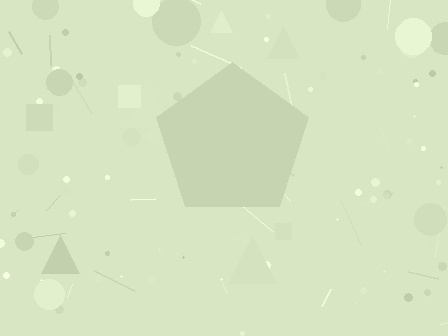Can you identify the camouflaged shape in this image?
The camouflaged shape is a pentagon.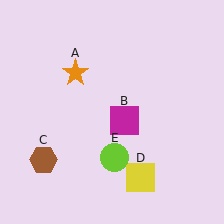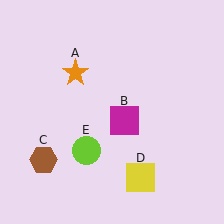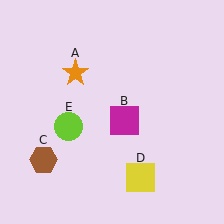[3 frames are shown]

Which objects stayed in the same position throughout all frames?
Orange star (object A) and magenta square (object B) and brown hexagon (object C) and yellow square (object D) remained stationary.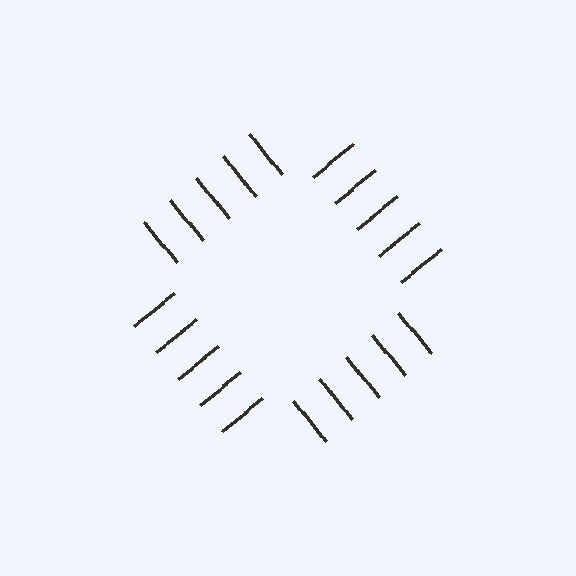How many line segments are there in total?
20 — 5 along each of the 4 edges.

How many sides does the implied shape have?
4 sides — the line-ends trace a square.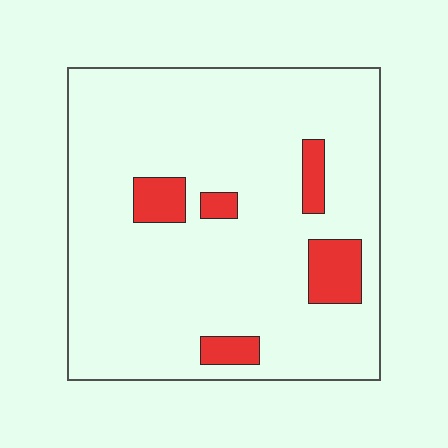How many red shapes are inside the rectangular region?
5.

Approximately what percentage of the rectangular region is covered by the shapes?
Approximately 10%.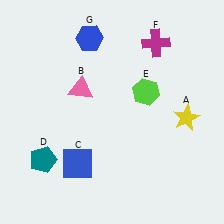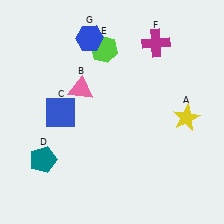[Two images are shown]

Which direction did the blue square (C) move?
The blue square (C) moved up.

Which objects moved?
The objects that moved are: the blue square (C), the lime hexagon (E).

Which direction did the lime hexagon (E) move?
The lime hexagon (E) moved up.